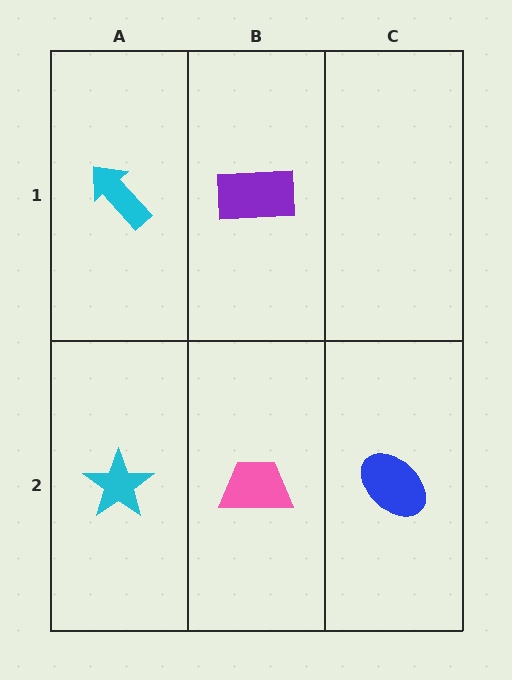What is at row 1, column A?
A cyan arrow.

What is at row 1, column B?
A purple rectangle.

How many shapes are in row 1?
2 shapes.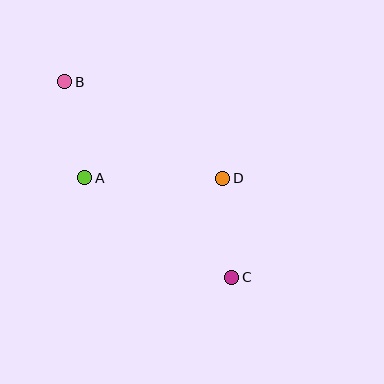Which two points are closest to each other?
Points A and B are closest to each other.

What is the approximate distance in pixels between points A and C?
The distance between A and C is approximately 178 pixels.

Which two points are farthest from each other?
Points B and C are farthest from each other.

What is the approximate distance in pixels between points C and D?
The distance between C and D is approximately 99 pixels.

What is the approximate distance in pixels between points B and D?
The distance between B and D is approximately 185 pixels.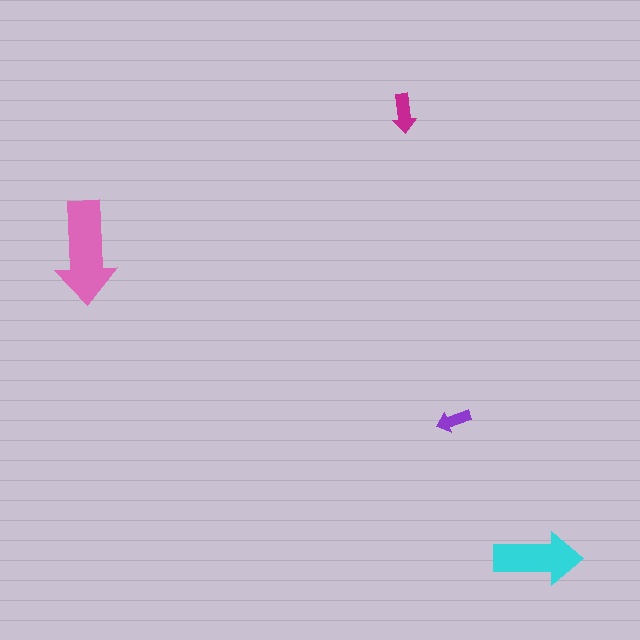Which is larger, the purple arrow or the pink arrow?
The pink one.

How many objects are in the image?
There are 4 objects in the image.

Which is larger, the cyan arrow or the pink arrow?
The pink one.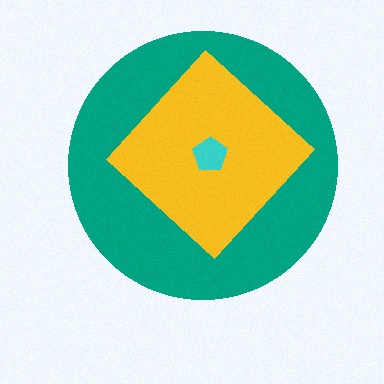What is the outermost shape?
The teal circle.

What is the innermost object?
The cyan pentagon.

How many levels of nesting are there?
3.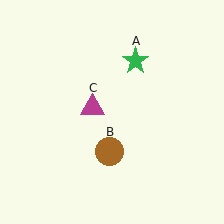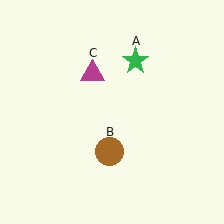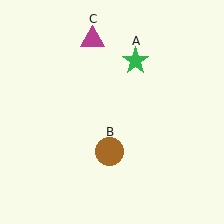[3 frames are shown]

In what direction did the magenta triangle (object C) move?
The magenta triangle (object C) moved up.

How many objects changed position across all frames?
1 object changed position: magenta triangle (object C).